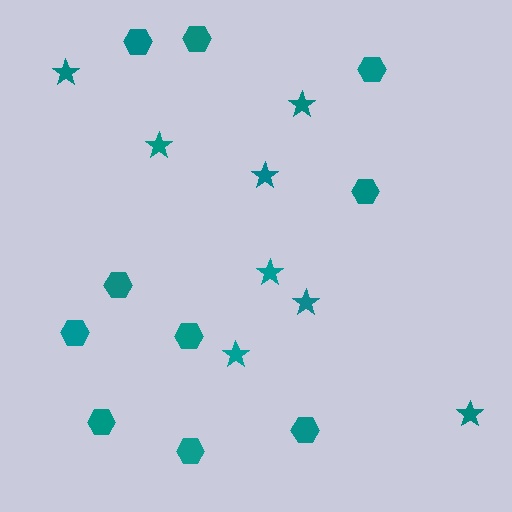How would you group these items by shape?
There are 2 groups: one group of stars (8) and one group of hexagons (10).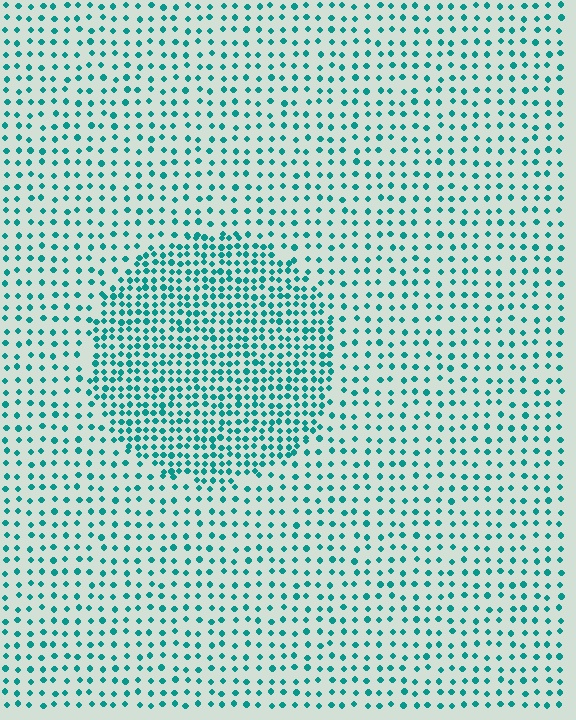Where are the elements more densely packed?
The elements are more densely packed inside the circle boundary.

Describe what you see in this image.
The image contains small teal elements arranged at two different densities. A circle-shaped region is visible where the elements are more densely packed than the surrounding area.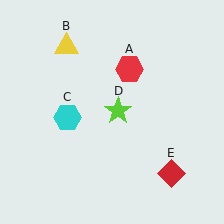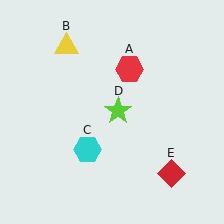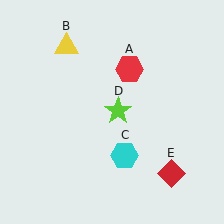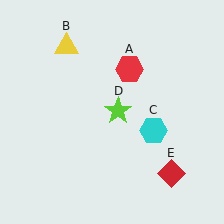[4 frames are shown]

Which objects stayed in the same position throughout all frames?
Red hexagon (object A) and yellow triangle (object B) and lime star (object D) and red diamond (object E) remained stationary.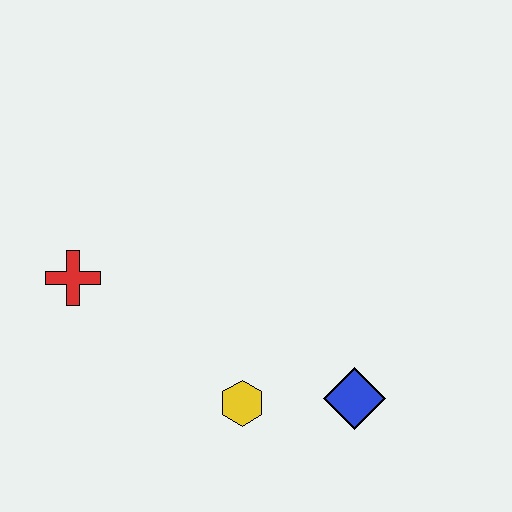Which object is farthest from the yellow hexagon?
The red cross is farthest from the yellow hexagon.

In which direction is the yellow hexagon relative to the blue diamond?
The yellow hexagon is to the left of the blue diamond.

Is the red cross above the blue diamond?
Yes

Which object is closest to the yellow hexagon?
The blue diamond is closest to the yellow hexagon.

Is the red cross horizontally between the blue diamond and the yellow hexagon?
No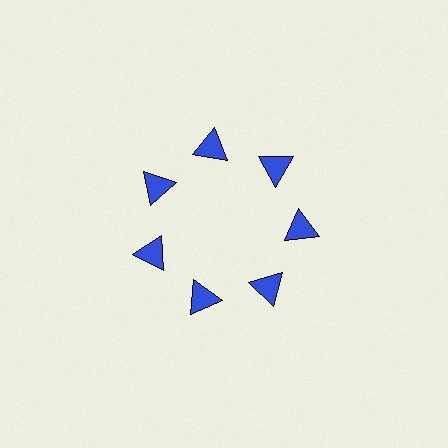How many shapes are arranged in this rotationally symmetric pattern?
There are 7 shapes, arranged in 7 groups of 1.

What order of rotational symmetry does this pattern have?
This pattern has 7-fold rotational symmetry.